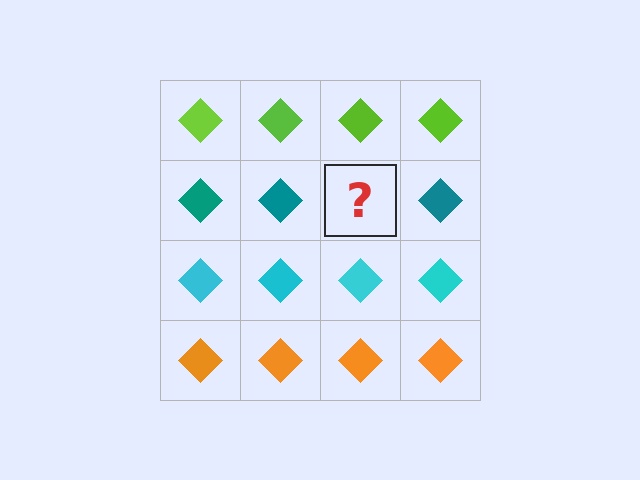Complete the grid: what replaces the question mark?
The question mark should be replaced with a teal diamond.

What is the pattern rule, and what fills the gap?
The rule is that each row has a consistent color. The gap should be filled with a teal diamond.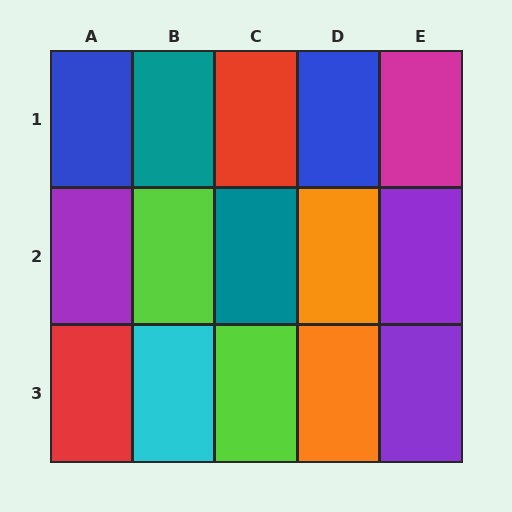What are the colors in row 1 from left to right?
Blue, teal, red, blue, magenta.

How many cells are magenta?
1 cell is magenta.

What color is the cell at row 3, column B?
Cyan.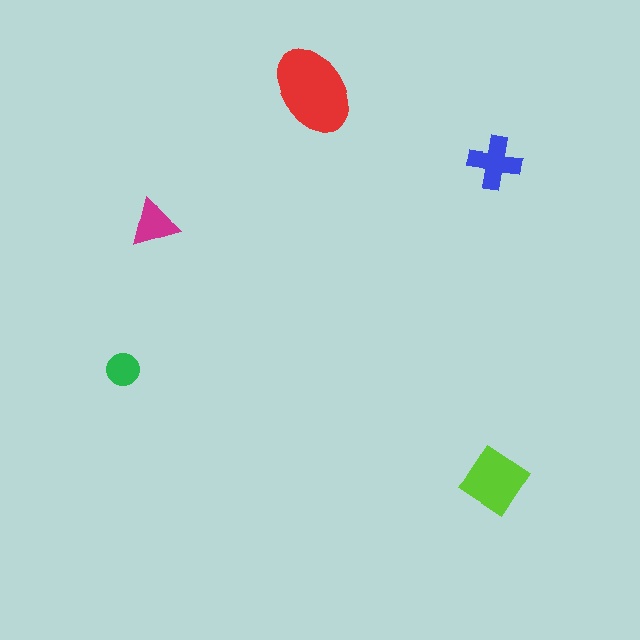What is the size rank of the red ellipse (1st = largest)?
1st.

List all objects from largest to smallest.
The red ellipse, the lime diamond, the blue cross, the magenta triangle, the green circle.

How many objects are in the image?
There are 5 objects in the image.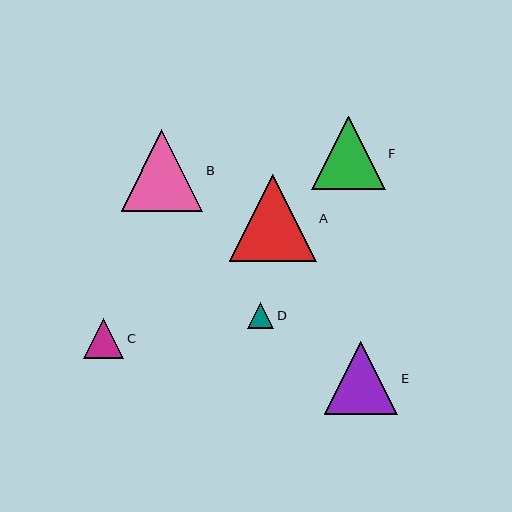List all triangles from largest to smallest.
From largest to smallest: A, B, F, E, C, D.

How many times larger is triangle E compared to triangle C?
Triangle E is approximately 1.8 times the size of triangle C.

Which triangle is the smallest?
Triangle D is the smallest with a size of approximately 26 pixels.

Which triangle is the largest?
Triangle A is the largest with a size of approximately 87 pixels.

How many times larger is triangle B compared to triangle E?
Triangle B is approximately 1.1 times the size of triangle E.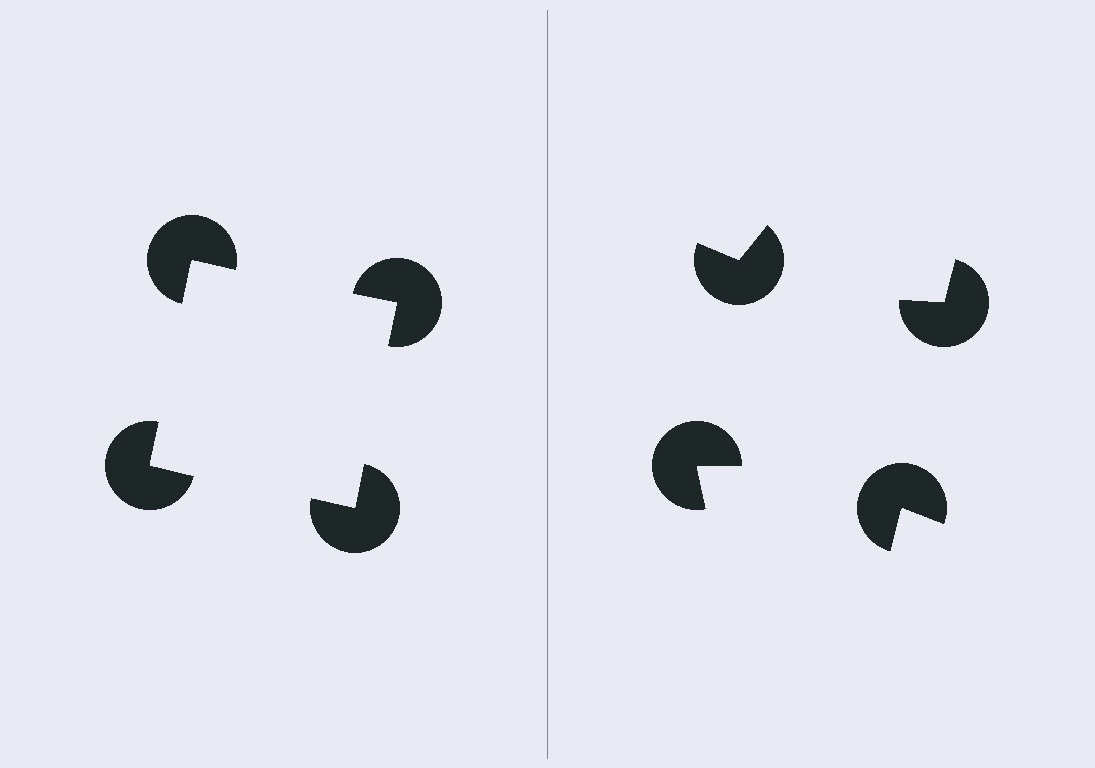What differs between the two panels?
The pac-man discs are positioned identically on both sides; only the wedge orientations differ. On the left they align to a square; on the right they are misaligned.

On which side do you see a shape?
An illusory square appears on the left side. On the right side the wedge cuts are rotated, so no coherent shape forms.